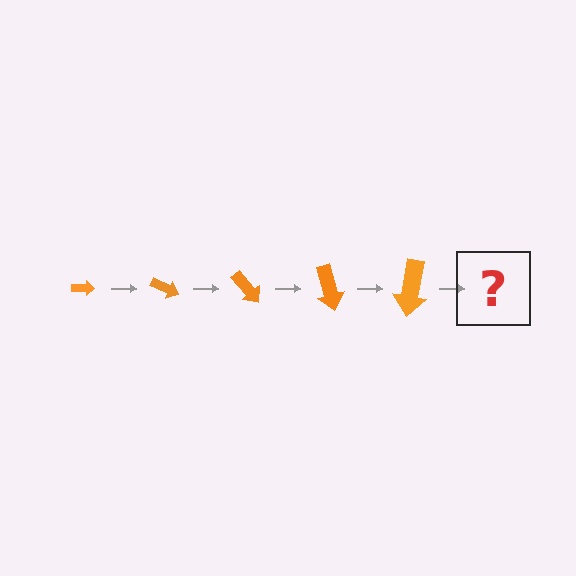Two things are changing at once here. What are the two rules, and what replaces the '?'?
The two rules are that the arrow grows larger each step and it rotates 25 degrees each step. The '?' should be an arrow, larger than the previous one and rotated 125 degrees from the start.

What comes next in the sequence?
The next element should be an arrow, larger than the previous one and rotated 125 degrees from the start.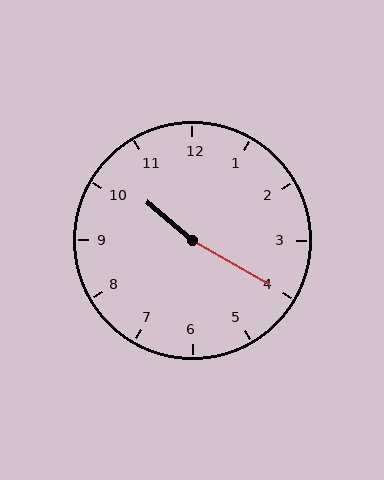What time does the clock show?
10:20.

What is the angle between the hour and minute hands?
Approximately 170 degrees.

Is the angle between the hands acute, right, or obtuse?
It is obtuse.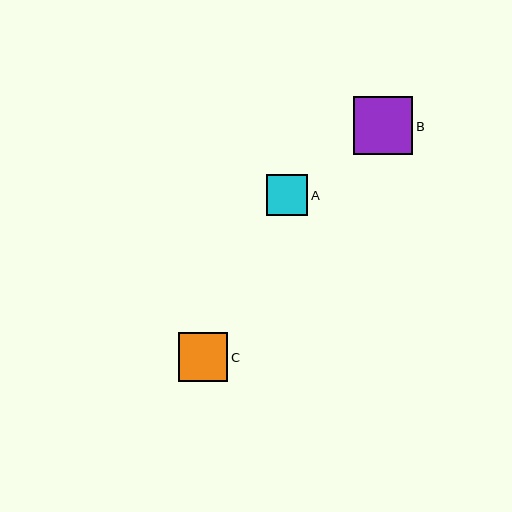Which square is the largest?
Square B is the largest with a size of approximately 59 pixels.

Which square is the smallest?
Square A is the smallest with a size of approximately 41 pixels.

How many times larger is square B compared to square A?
Square B is approximately 1.4 times the size of square A.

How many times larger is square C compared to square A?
Square C is approximately 1.2 times the size of square A.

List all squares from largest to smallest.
From largest to smallest: B, C, A.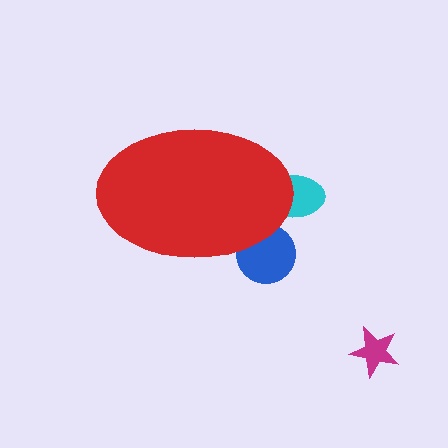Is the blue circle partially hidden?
Yes, the blue circle is partially hidden behind the red ellipse.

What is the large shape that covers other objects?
A red ellipse.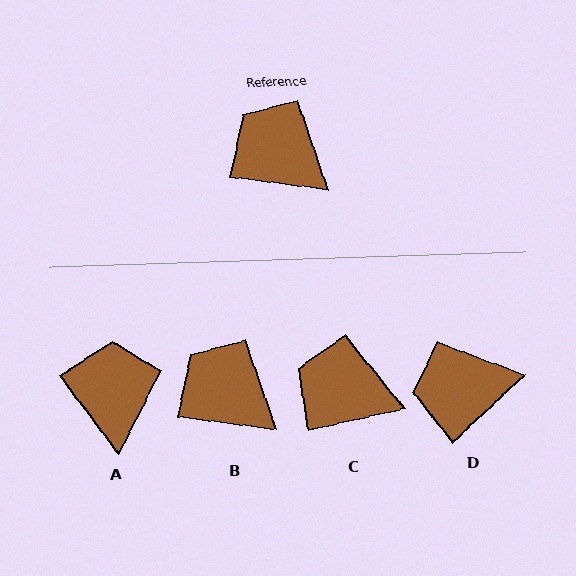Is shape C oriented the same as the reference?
No, it is off by about 20 degrees.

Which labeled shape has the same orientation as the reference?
B.